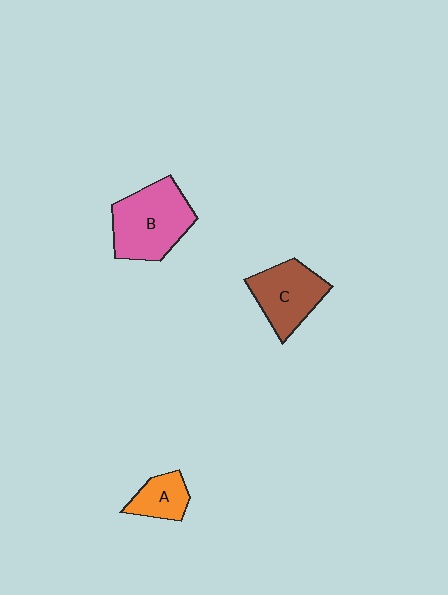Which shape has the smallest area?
Shape A (orange).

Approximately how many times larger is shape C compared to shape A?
Approximately 1.8 times.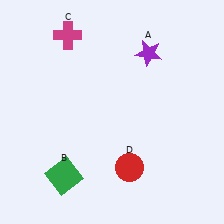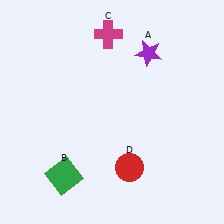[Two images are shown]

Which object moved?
The magenta cross (C) moved right.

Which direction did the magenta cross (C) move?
The magenta cross (C) moved right.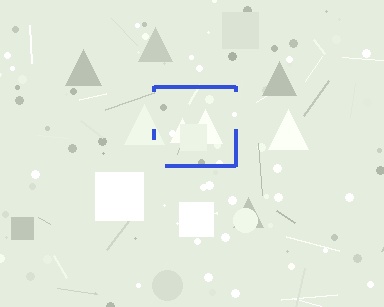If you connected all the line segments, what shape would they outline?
They would outline a square.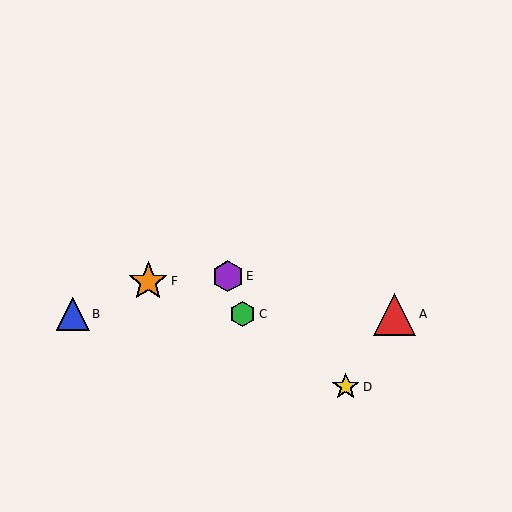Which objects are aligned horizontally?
Objects A, B, C are aligned horizontally.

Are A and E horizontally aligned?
No, A is at y≈314 and E is at y≈276.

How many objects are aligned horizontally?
3 objects (A, B, C) are aligned horizontally.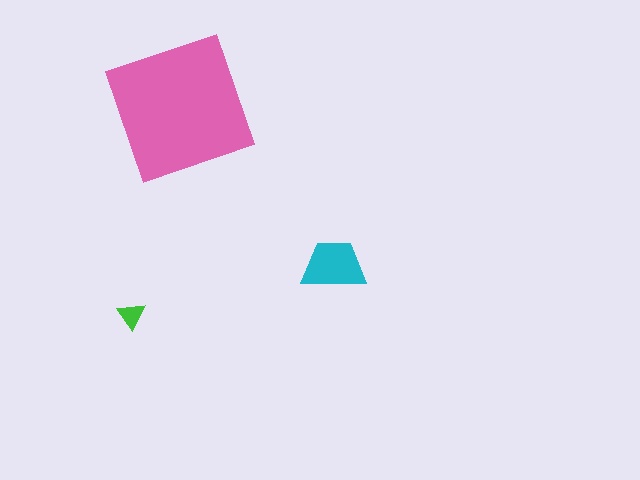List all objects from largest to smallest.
The pink square, the cyan trapezoid, the green triangle.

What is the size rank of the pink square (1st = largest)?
1st.